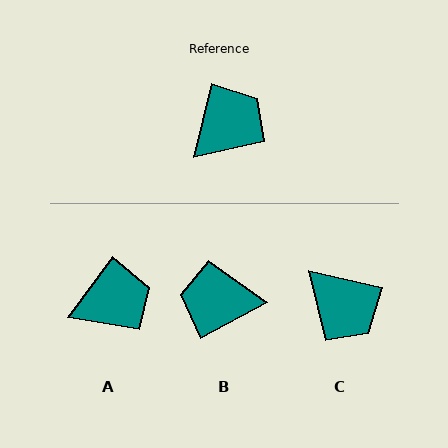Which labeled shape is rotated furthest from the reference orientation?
B, about 132 degrees away.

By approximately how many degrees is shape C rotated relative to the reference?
Approximately 89 degrees clockwise.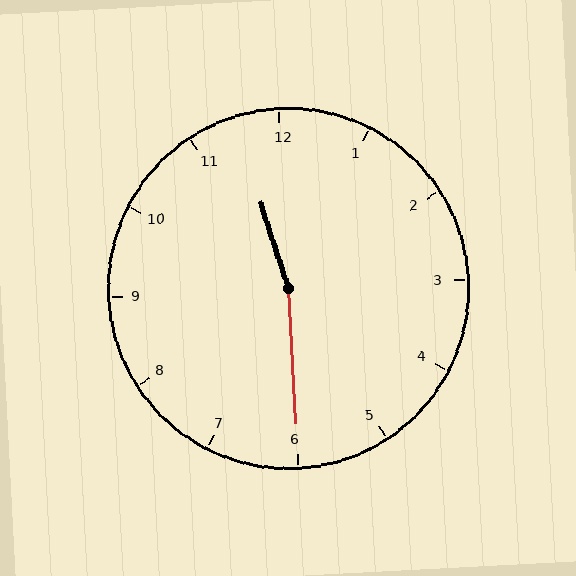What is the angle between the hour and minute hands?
Approximately 165 degrees.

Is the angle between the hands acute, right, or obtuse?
It is obtuse.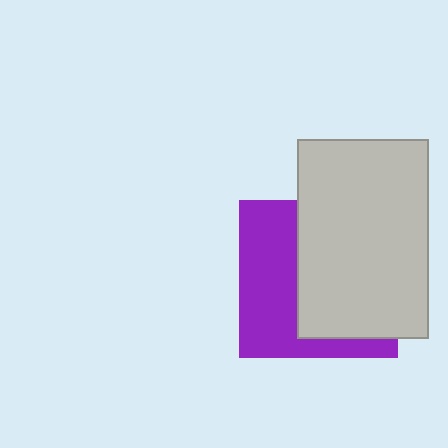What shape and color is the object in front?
The object in front is a light gray rectangle.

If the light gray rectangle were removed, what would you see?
You would see the complete purple square.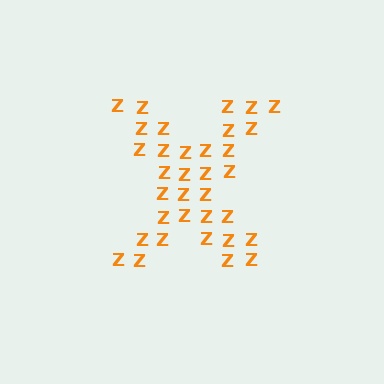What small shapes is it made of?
It is made of small letter Z's.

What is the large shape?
The large shape is the letter X.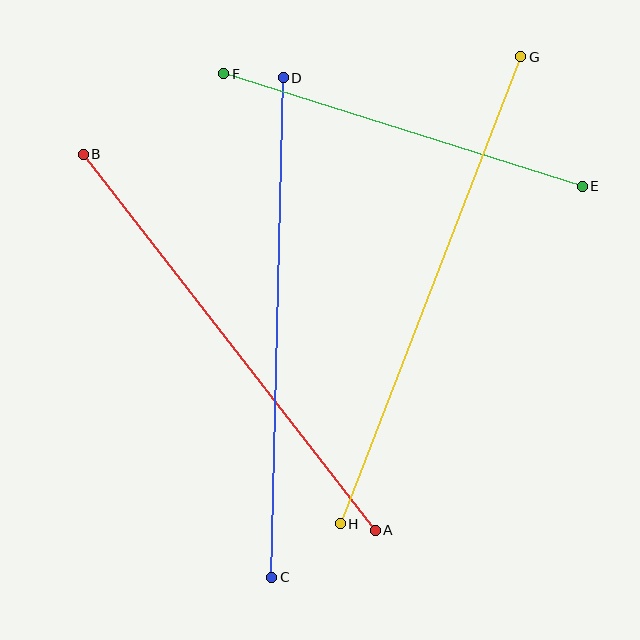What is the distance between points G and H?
The distance is approximately 500 pixels.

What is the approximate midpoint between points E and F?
The midpoint is at approximately (403, 130) pixels.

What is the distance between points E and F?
The distance is approximately 376 pixels.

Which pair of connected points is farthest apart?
Points G and H are farthest apart.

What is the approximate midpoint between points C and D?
The midpoint is at approximately (278, 328) pixels.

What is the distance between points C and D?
The distance is approximately 500 pixels.